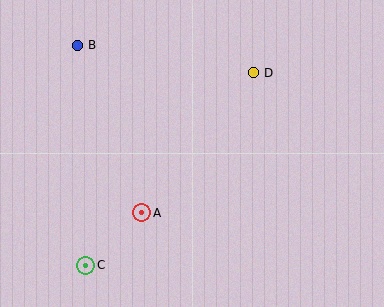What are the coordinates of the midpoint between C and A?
The midpoint between C and A is at (114, 239).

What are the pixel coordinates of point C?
Point C is at (85, 265).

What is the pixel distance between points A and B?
The distance between A and B is 179 pixels.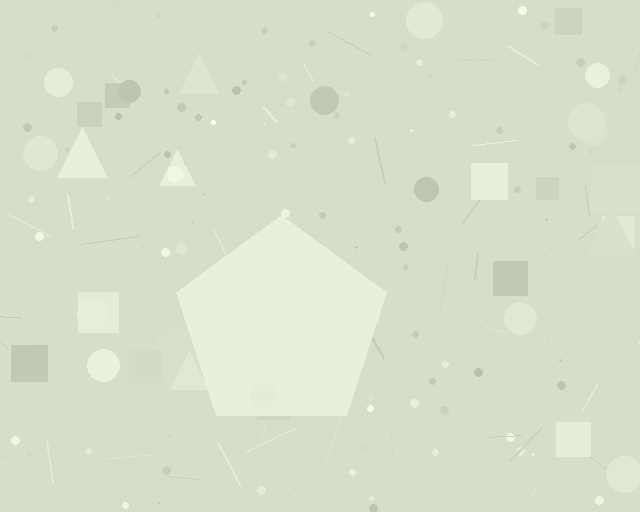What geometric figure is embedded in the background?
A pentagon is embedded in the background.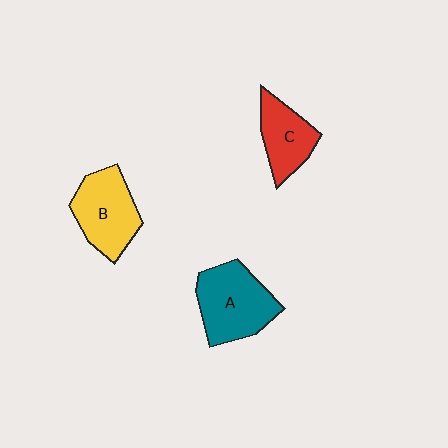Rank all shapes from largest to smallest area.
From largest to smallest: A (teal), B (yellow), C (red).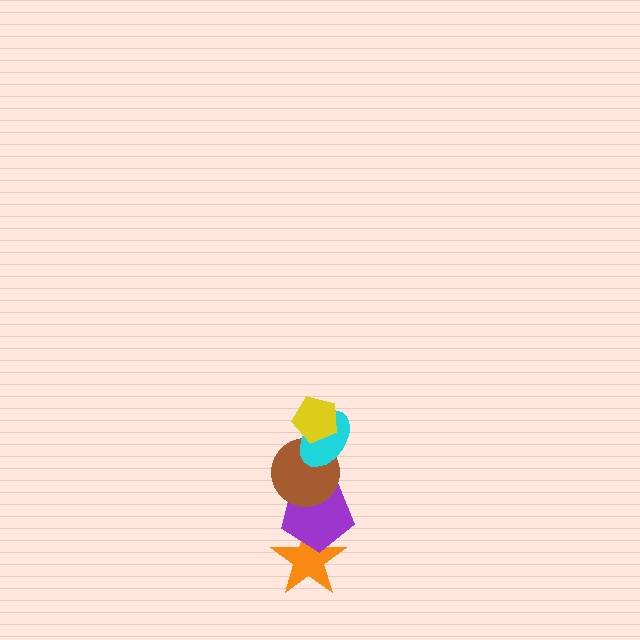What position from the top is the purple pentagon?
The purple pentagon is 4th from the top.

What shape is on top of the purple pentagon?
The brown circle is on top of the purple pentagon.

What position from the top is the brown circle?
The brown circle is 3rd from the top.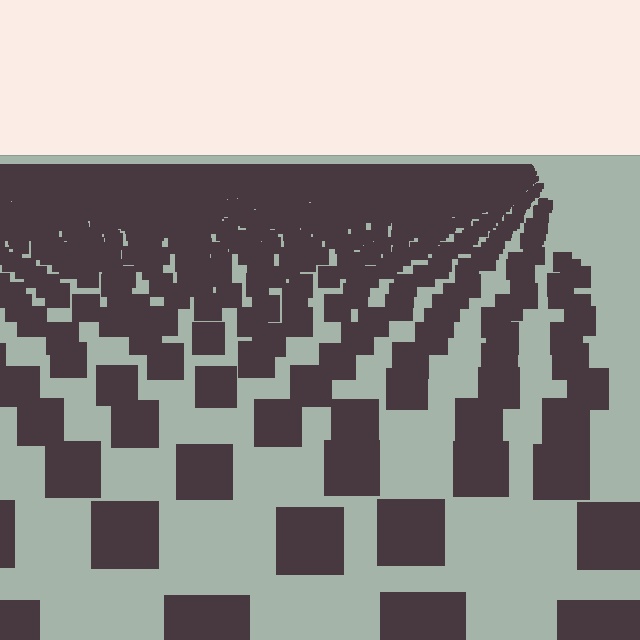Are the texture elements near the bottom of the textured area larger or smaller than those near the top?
Larger. Near the bottom, elements are closer to the viewer and appear at a bigger on-screen size.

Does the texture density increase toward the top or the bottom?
Density increases toward the top.